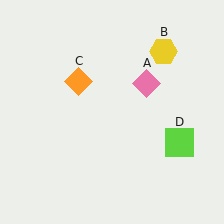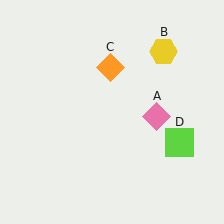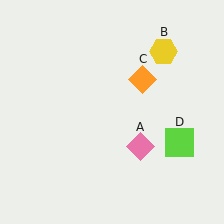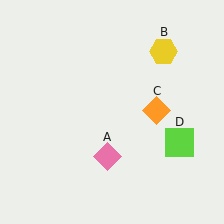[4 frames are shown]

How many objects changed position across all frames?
2 objects changed position: pink diamond (object A), orange diamond (object C).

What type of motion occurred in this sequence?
The pink diamond (object A), orange diamond (object C) rotated clockwise around the center of the scene.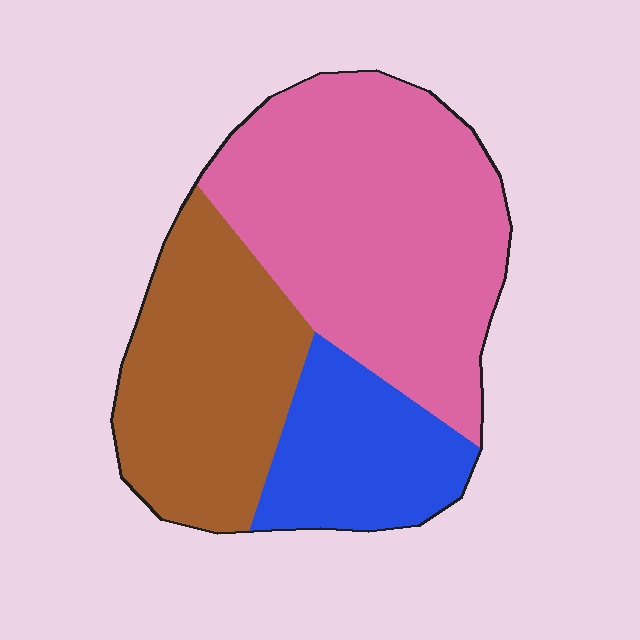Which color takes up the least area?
Blue, at roughly 20%.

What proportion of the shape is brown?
Brown takes up about one third (1/3) of the shape.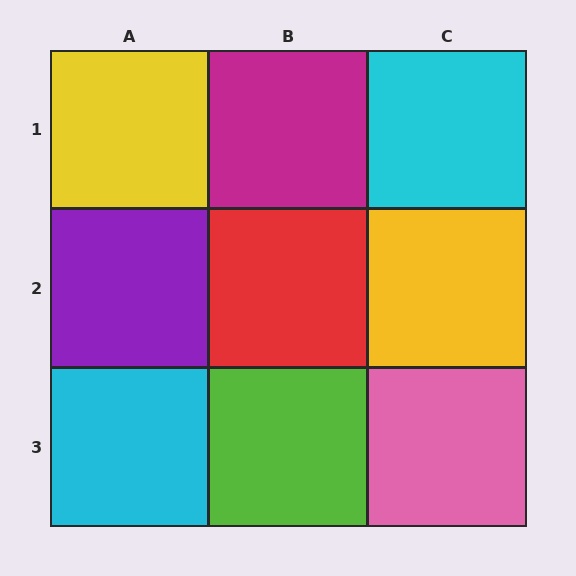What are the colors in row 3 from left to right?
Cyan, lime, pink.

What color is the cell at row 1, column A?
Yellow.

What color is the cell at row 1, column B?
Magenta.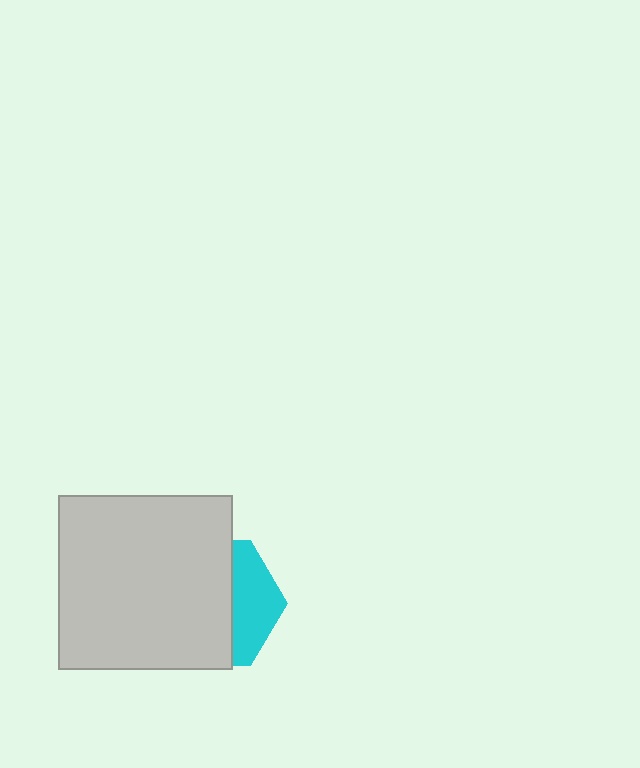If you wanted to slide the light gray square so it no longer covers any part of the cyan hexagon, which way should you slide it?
Slide it left — that is the most direct way to separate the two shapes.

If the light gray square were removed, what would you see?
You would see the complete cyan hexagon.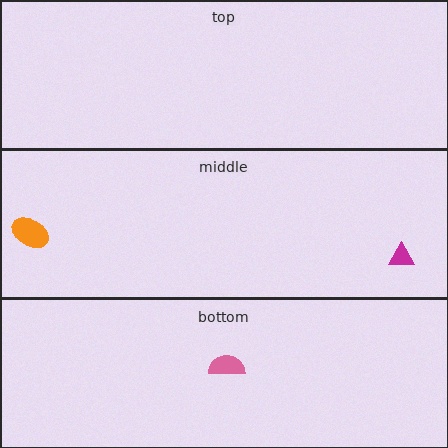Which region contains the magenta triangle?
The middle region.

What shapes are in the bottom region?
The pink semicircle.